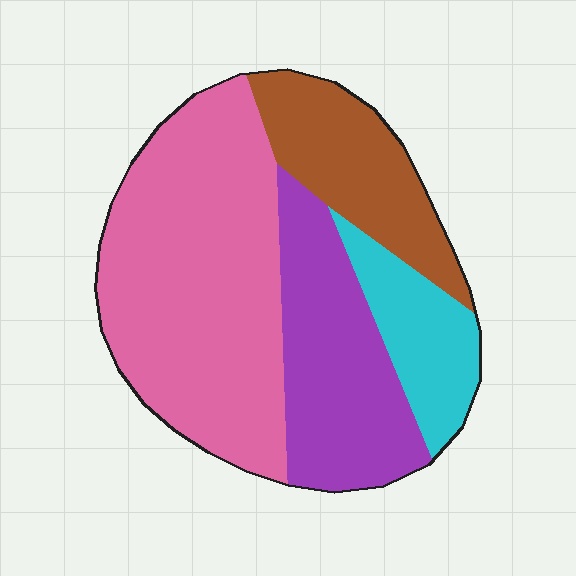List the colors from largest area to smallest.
From largest to smallest: pink, purple, brown, cyan.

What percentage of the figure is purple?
Purple takes up about one quarter (1/4) of the figure.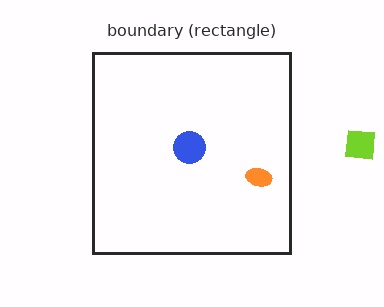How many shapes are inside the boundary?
2 inside, 1 outside.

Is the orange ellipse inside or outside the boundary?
Inside.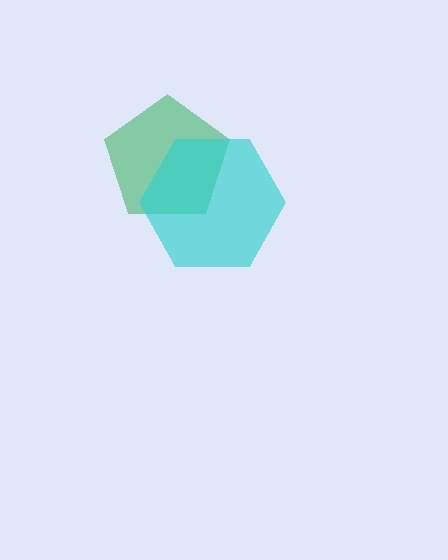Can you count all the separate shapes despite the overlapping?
Yes, there are 2 separate shapes.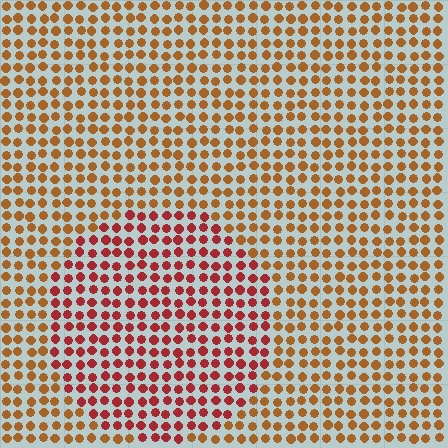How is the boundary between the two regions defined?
The boundary is defined purely by a slight shift in hue (about 33 degrees). Spacing, size, and orientation are identical on both sides.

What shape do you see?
I see a circle.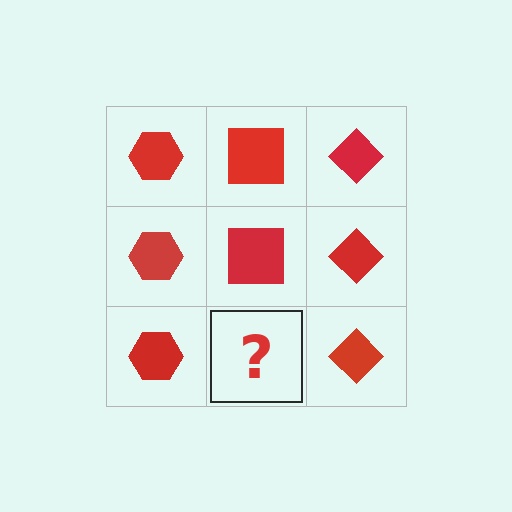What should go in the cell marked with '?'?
The missing cell should contain a red square.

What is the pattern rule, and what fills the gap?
The rule is that each column has a consistent shape. The gap should be filled with a red square.